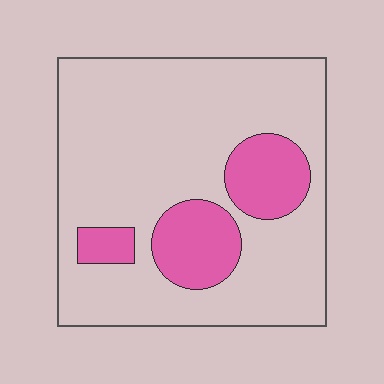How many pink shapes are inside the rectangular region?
3.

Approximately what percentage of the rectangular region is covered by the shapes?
Approximately 20%.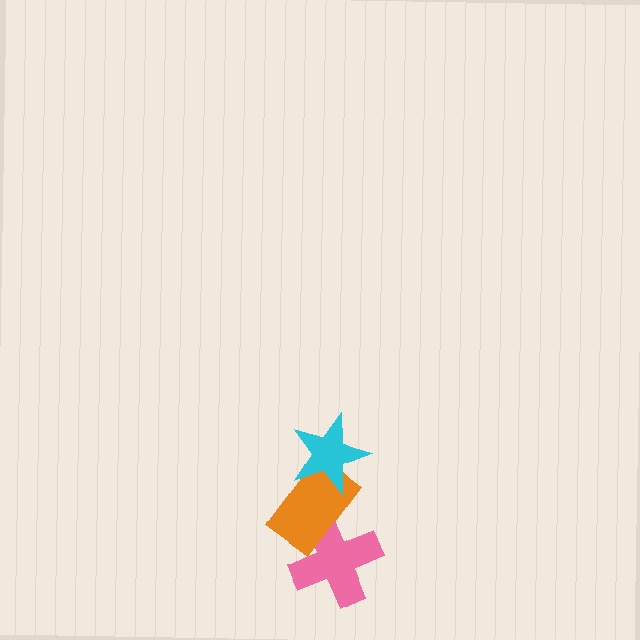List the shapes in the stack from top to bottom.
From top to bottom: the cyan star, the orange rectangle, the pink cross.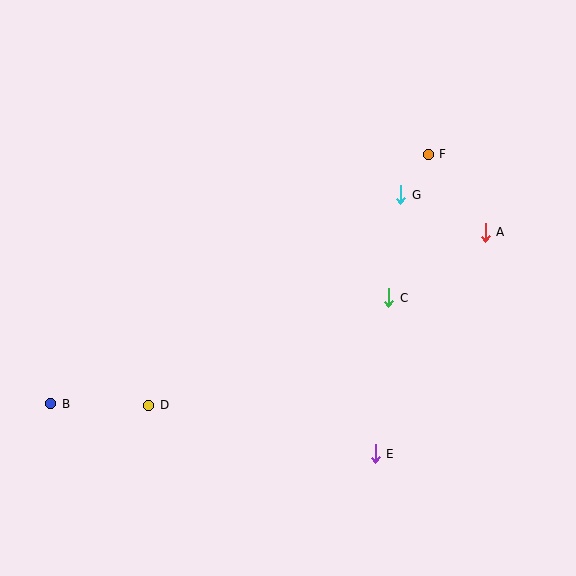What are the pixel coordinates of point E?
Point E is at (375, 454).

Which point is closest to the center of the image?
Point C at (389, 298) is closest to the center.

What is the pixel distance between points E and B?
The distance between E and B is 328 pixels.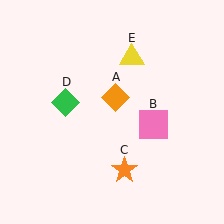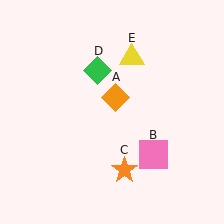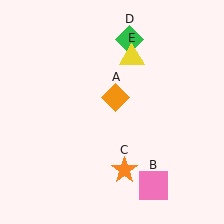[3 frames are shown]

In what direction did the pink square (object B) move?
The pink square (object B) moved down.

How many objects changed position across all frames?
2 objects changed position: pink square (object B), green diamond (object D).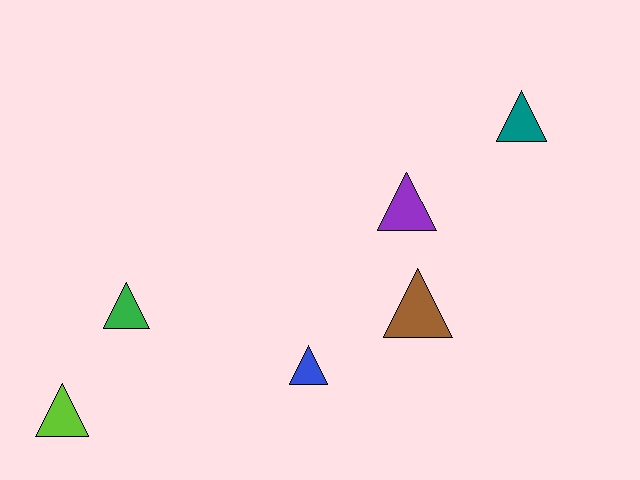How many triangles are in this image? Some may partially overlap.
There are 6 triangles.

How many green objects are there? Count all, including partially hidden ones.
There is 1 green object.